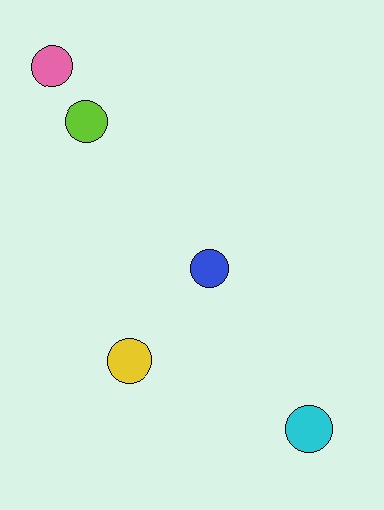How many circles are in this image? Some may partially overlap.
There are 5 circles.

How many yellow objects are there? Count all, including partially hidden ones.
There is 1 yellow object.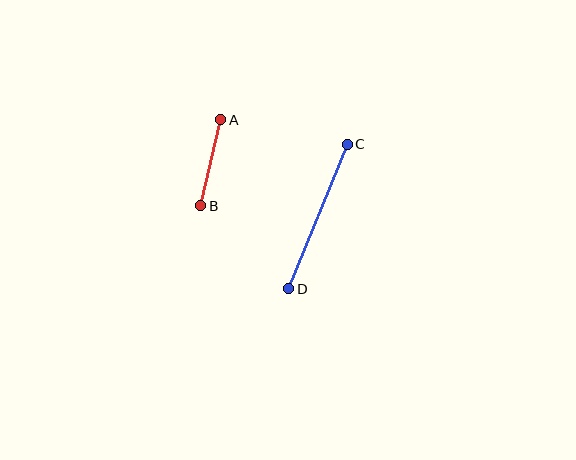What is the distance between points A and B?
The distance is approximately 89 pixels.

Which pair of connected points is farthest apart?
Points C and D are farthest apart.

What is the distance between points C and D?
The distance is approximately 156 pixels.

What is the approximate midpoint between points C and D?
The midpoint is at approximately (318, 217) pixels.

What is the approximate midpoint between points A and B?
The midpoint is at approximately (211, 163) pixels.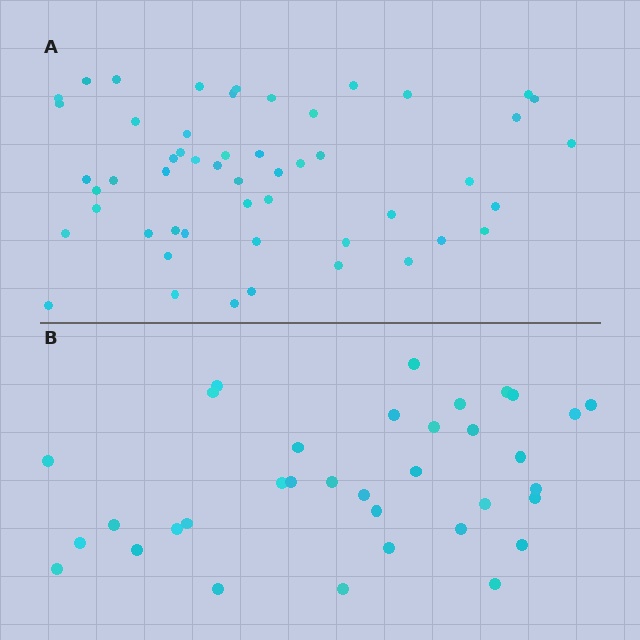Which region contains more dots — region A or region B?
Region A (the top region) has more dots.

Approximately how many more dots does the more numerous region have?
Region A has approximately 15 more dots than region B.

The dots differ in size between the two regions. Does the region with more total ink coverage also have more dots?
No. Region B has more total ink coverage because its dots are larger, but region A actually contains more individual dots. Total area can be misleading — the number of items is what matters here.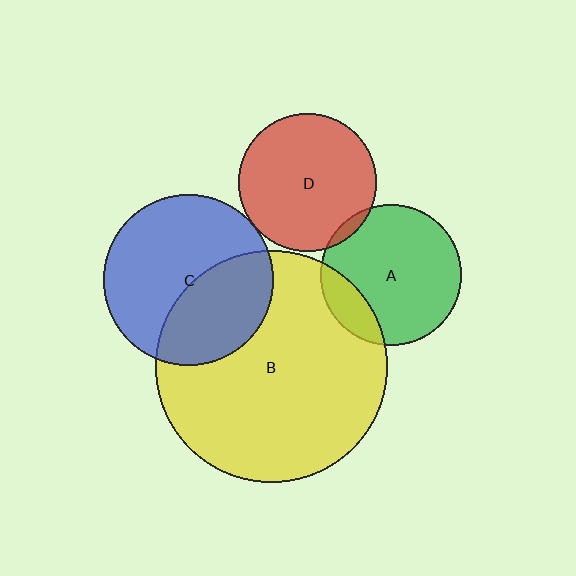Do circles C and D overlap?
Yes.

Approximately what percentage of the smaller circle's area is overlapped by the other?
Approximately 5%.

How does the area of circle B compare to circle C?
Approximately 1.8 times.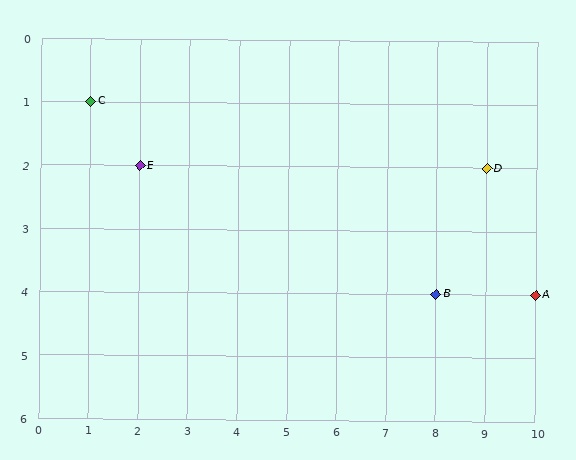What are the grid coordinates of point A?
Point A is at grid coordinates (10, 4).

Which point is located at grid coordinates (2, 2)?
Point E is at (2, 2).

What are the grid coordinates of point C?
Point C is at grid coordinates (1, 1).